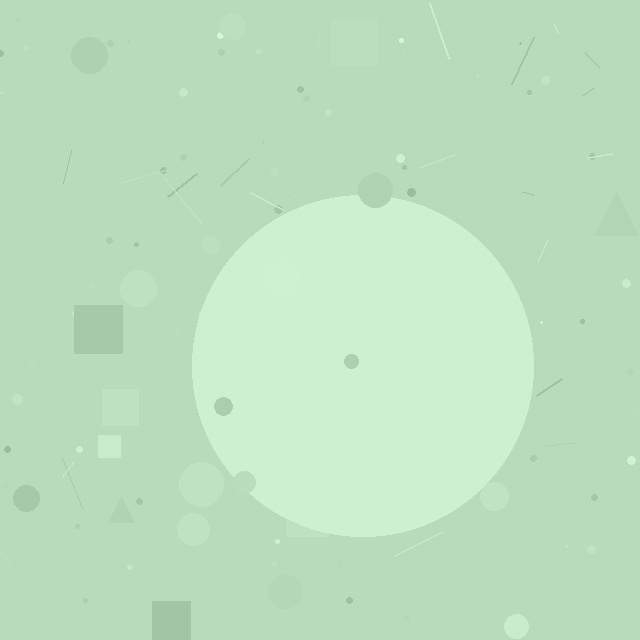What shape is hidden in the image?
A circle is hidden in the image.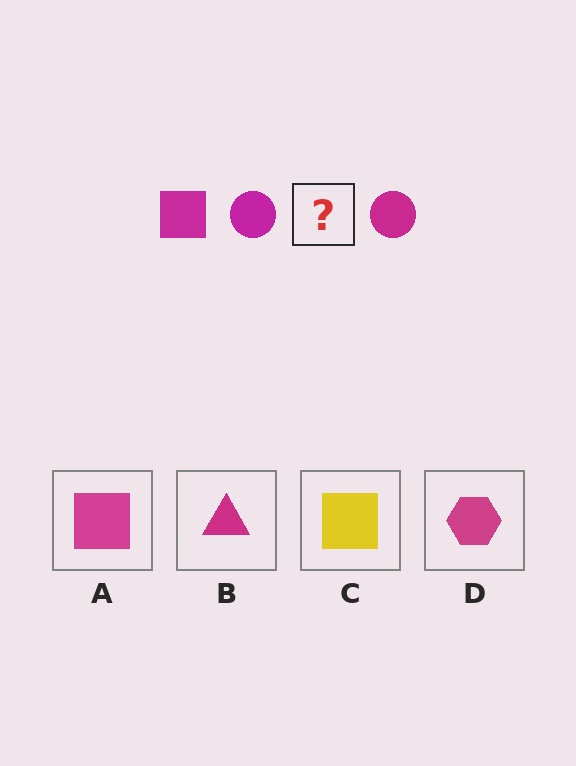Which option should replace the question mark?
Option A.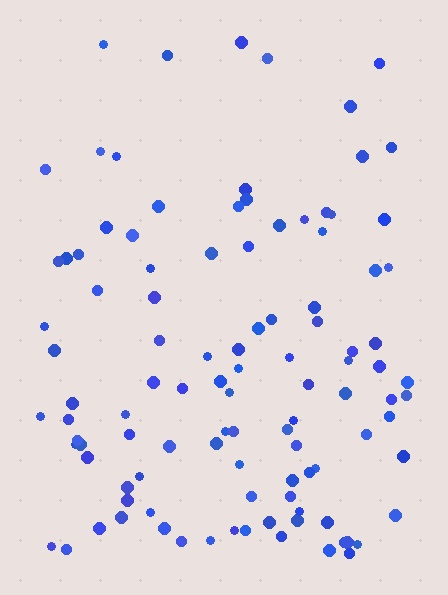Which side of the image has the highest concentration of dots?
The bottom.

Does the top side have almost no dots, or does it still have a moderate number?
Still a moderate number, just noticeably fewer than the bottom.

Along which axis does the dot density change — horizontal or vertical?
Vertical.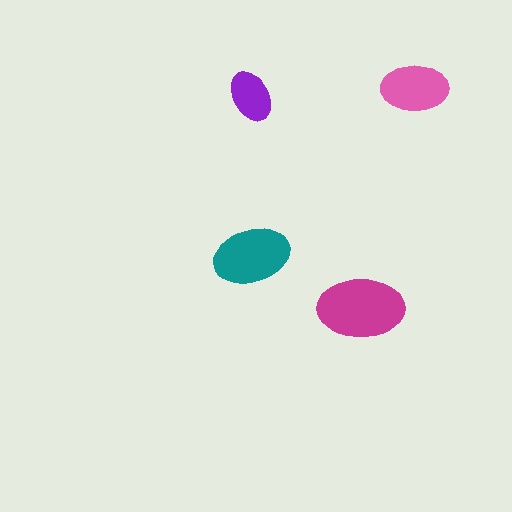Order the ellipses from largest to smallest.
the magenta one, the teal one, the pink one, the purple one.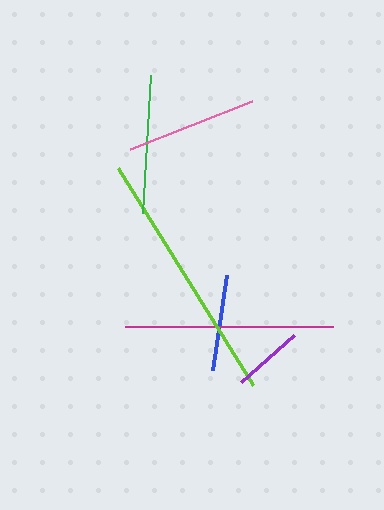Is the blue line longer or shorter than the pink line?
The pink line is longer than the blue line.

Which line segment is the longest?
The lime line is the longest at approximately 255 pixels.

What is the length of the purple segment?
The purple segment is approximately 71 pixels long.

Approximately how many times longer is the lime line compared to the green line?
The lime line is approximately 1.9 times the length of the green line.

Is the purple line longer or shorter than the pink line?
The pink line is longer than the purple line.